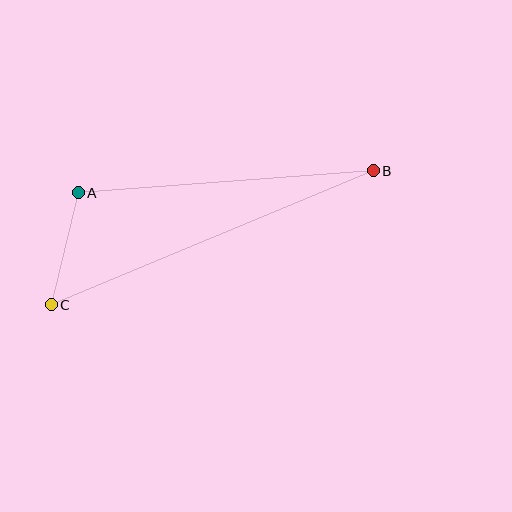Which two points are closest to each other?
Points A and C are closest to each other.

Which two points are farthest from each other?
Points B and C are farthest from each other.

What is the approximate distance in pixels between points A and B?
The distance between A and B is approximately 296 pixels.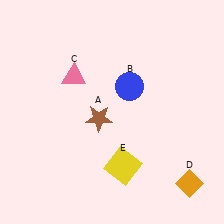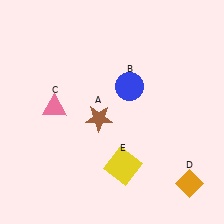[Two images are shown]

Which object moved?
The pink triangle (C) moved down.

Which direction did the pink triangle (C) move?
The pink triangle (C) moved down.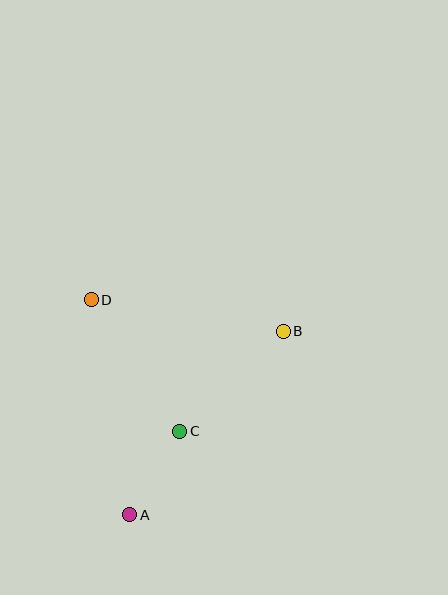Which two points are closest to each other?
Points A and C are closest to each other.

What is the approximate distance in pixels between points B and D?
The distance between B and D is approximately 195 pixels.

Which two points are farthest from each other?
Points A and B are farthest from each other.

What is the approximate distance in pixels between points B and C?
The distance between B and C is approximately 144 pixels.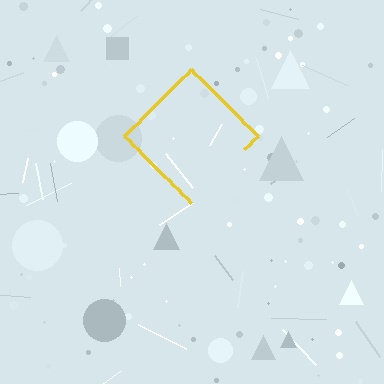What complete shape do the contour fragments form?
The contour fragments form a diamond.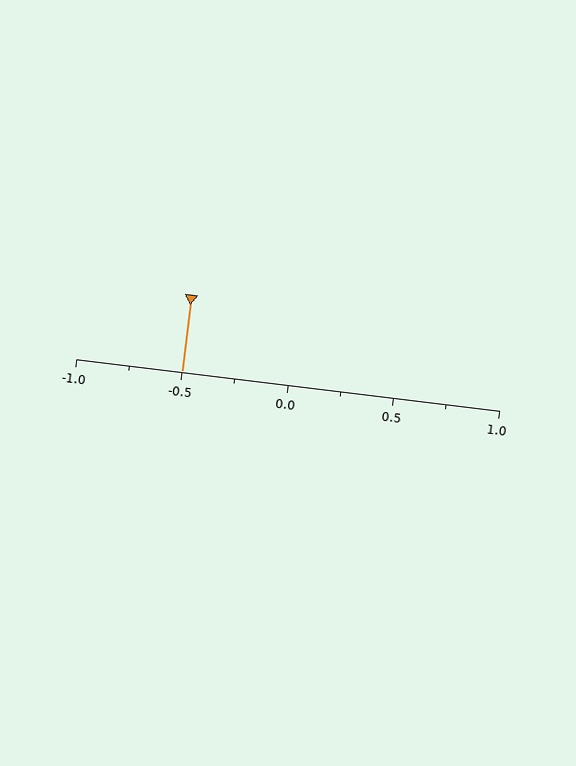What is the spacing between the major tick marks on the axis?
The major ticks are spaced 0.5 apart.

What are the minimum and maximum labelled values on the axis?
The axis runs from -1.0 to 1.0.